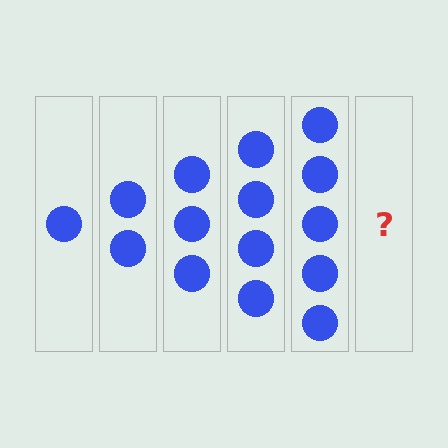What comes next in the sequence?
The next element should be 6 circles.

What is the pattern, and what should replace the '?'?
The pattern is that each step adds one more circle. The '?' should be 6 circles.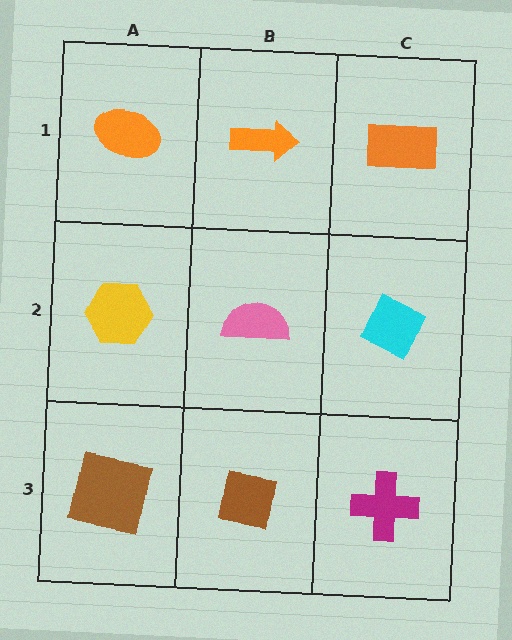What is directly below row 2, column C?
A magenta cross.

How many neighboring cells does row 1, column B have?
3.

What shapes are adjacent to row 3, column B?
A pink semicircle (row 2, column B), a brown square (row 3, column A), a magenta cross (row 3, column C).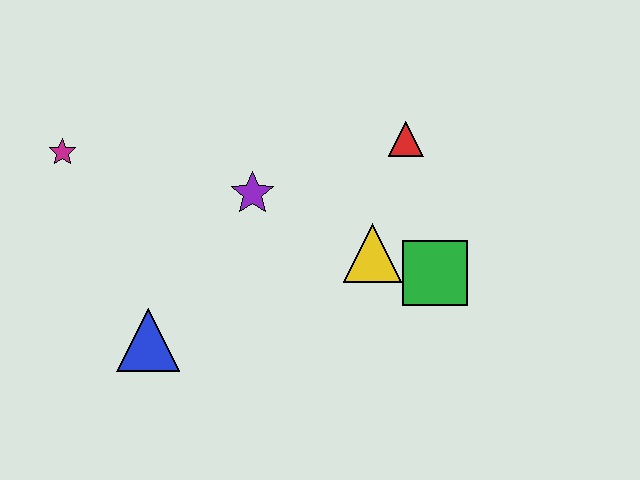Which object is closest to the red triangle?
The yellow triangle is closest to the red triangle.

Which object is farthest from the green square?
The magenta star is farthest from the green square.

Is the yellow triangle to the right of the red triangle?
No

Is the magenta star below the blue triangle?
No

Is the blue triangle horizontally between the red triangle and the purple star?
No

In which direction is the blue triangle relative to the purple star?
The blue triangle is below the purple star.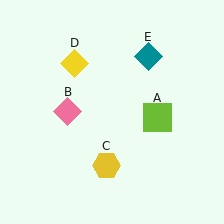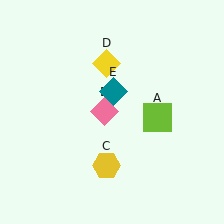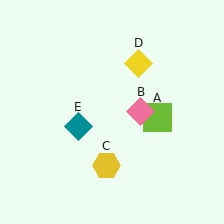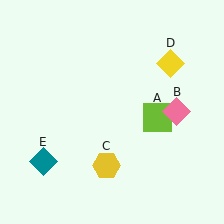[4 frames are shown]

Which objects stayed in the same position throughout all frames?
Lime square (object A) and yellow hexagon (object C) remained stationary.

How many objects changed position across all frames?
3 objects changed position: pink diamond (object B), yellow diamond (object D), teal diamond (object E).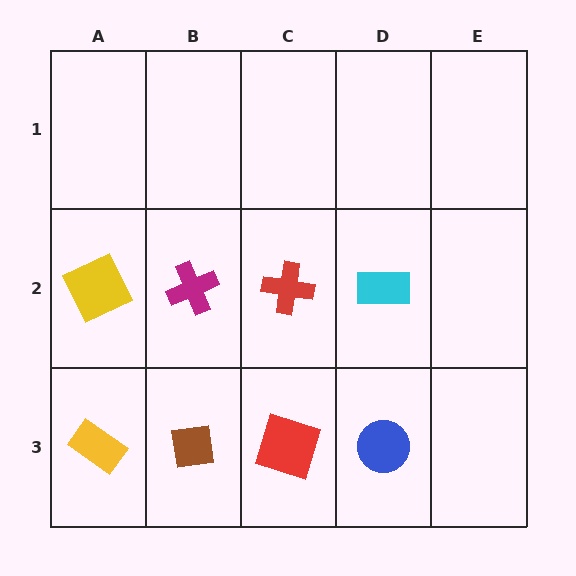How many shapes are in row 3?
4 shapes.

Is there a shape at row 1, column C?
No, that cell is empty.